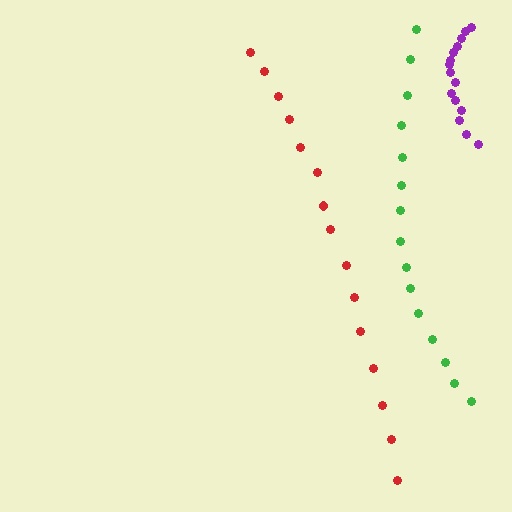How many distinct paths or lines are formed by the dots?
There are 3 distinct paths.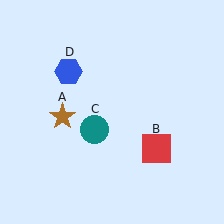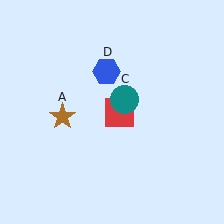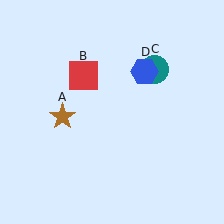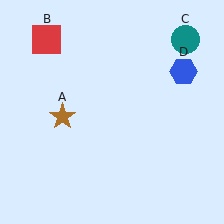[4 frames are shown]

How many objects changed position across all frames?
3 objects changed position: red square (object B), teal circle (object C), blue hexagon (object D).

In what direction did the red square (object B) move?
The red square (object B) moved up and to the left.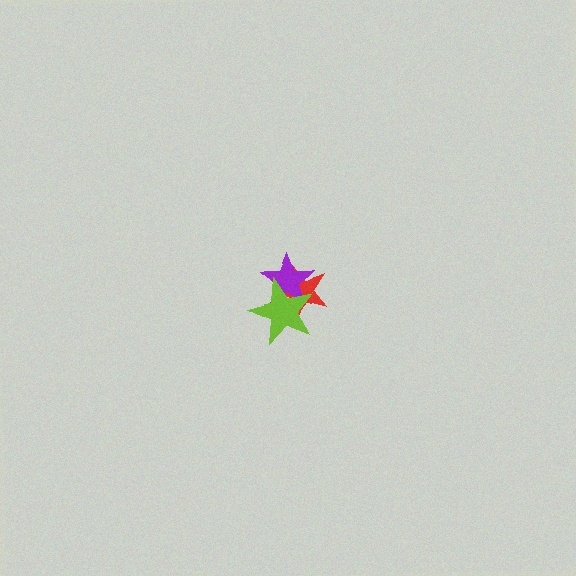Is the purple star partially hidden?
Yes, it is partially covered by another shape.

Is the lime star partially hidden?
No, no other shape covers it.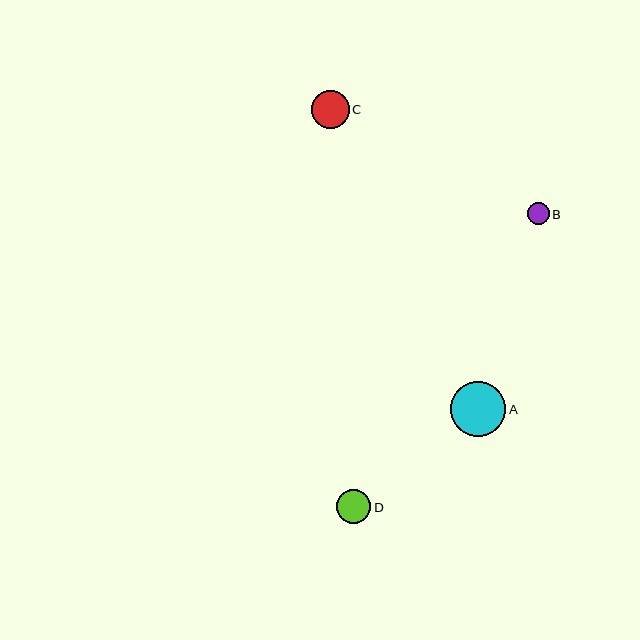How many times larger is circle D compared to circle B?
Circle D is approximately 1.6 times the size of circle B.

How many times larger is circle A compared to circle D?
Circle A is approximately 1.6 times the size of circle D.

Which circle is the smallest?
Circle B is the smallest with a size of approximately 22 pixels.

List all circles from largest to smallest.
From largest to smallest: A, C, D, B.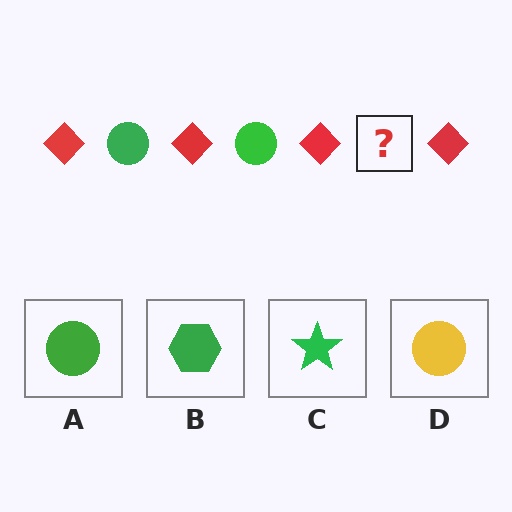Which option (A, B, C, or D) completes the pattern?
A.